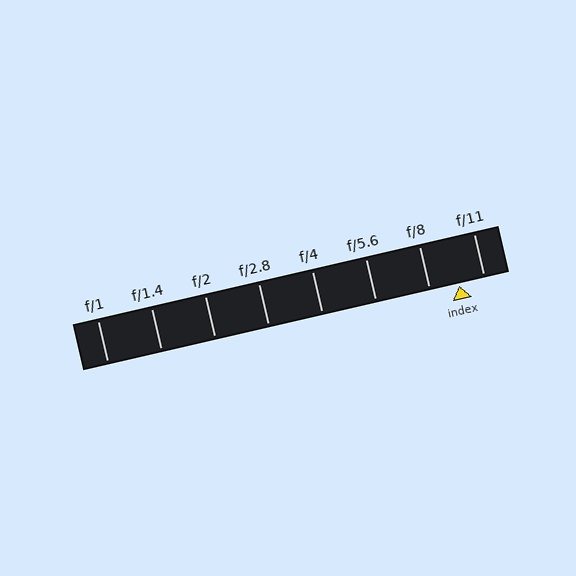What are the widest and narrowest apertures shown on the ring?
The widest aperture shown is f/1 and the narrowest is f/11.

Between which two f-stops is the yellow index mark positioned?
The index mark is between f/8 and f/11.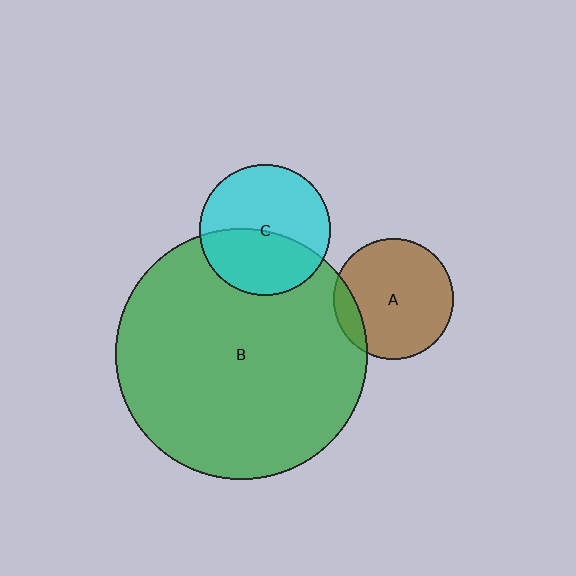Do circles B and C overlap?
Yes.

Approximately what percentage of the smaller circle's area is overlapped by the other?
Approximately 45%.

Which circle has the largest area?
Circle B (green).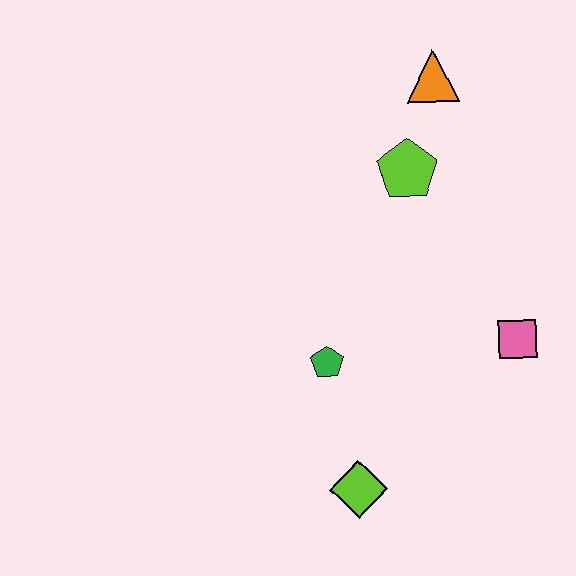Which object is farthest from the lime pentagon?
The lime diamond is farthest from the lime pentagon.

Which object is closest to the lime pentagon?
The orange triangle is closest to the lime pentagon.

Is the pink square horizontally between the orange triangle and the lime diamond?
No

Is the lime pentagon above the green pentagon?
Yes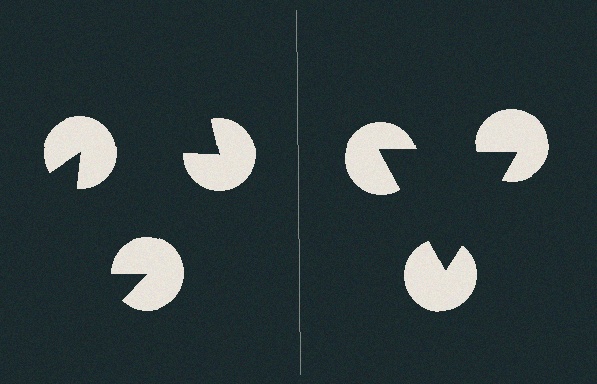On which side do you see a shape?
An illusory triangle appears on the right side. On the left side the wedge cuts are rotated, so no coherent shape forms.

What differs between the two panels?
The pac-man discs are positioned identically on both sides; only the wedge orientations differ. On the right they align to a triangle; on the left they are misaligned.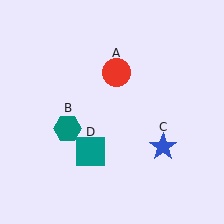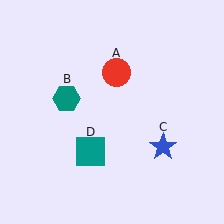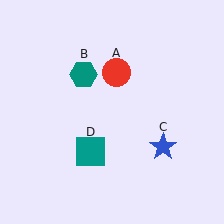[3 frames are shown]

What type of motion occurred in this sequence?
The teal hexagon (object B) rotated clockwise around the center of the scene.